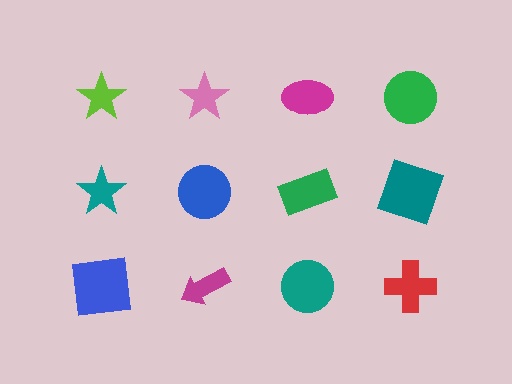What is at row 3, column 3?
A teal circle.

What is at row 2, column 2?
A blue circle.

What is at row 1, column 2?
A pink star.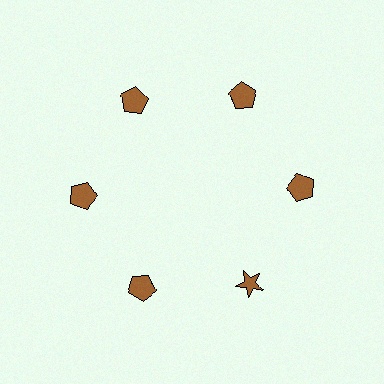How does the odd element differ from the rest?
It has a different shape: star instead of pentagon.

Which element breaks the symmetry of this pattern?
The brown star at roughly the 5 o'clock position breaks the symmetry. All other shapes are brown pentagons.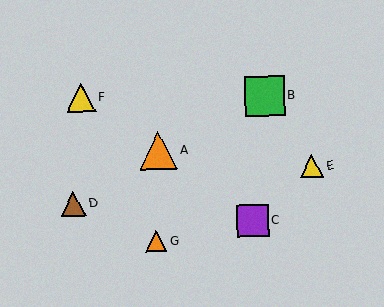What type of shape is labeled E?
Shape E is a yellow triangle.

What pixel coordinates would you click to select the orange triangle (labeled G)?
Click at (156, 241) to select the orange triangle G.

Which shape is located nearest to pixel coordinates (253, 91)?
The green square (labeled B) at (264, 96) is nearest to that location.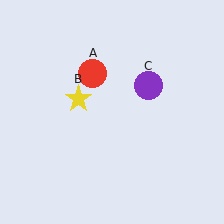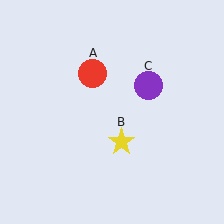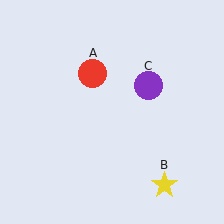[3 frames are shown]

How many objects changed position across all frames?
1 object changed position: yellow star (object B).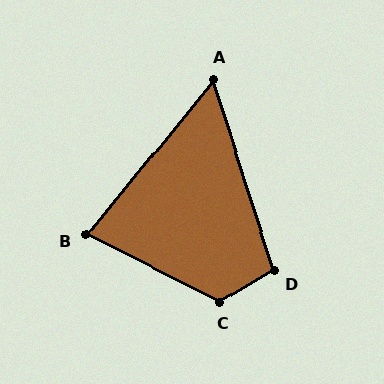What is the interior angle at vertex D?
Approximately 102 degrees (obtuse).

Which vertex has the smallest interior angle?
A, at approximately 57 degrees.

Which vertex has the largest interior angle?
C, at approximately 123 degrees.